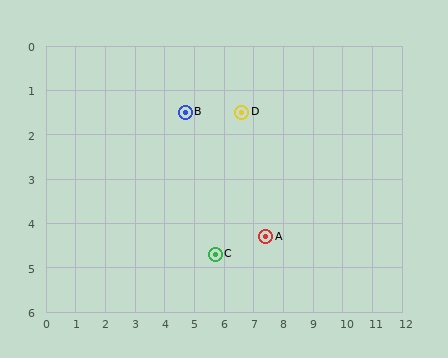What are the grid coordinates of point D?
Point D is at approximately (6.6, 1.5).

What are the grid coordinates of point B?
Point B is at approximately (4.7, 1.5).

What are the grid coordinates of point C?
Point C is at approximately (5.7, 4.7).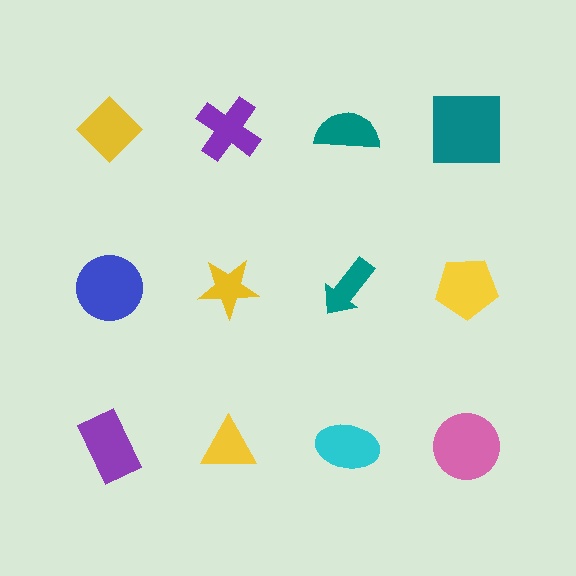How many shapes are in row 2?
4 shapes.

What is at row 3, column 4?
A pink circle.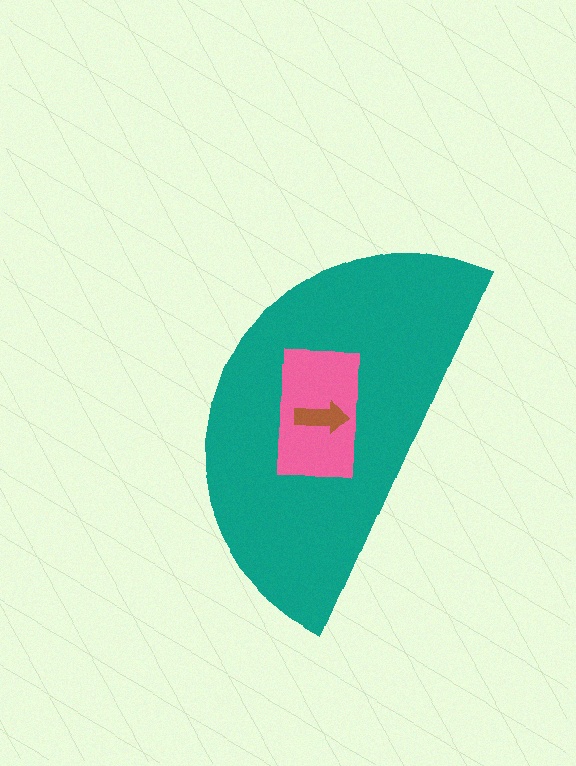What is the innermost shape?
The brown arrow.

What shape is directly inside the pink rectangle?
The brown arrow.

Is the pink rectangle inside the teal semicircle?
Yes.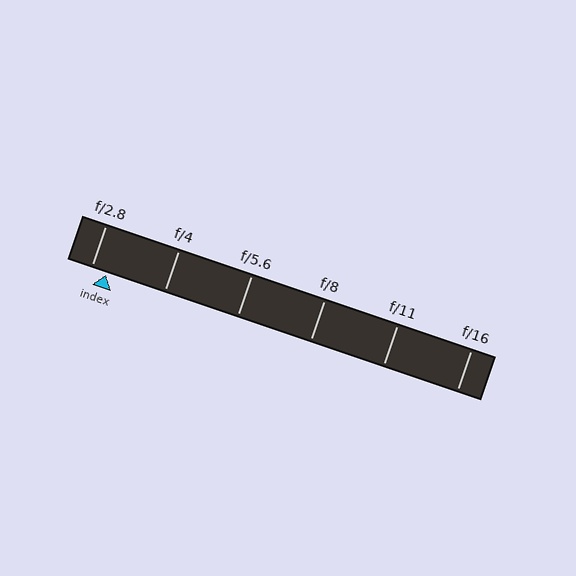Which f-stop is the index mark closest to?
The index mark is closest to f/2.8.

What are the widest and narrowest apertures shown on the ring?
The widest aperture shown is f/2.8 and the narrowest is f/16.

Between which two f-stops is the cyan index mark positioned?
The index mark is between f/2.8 and f/4.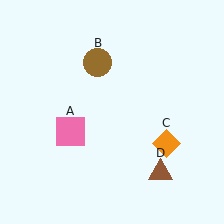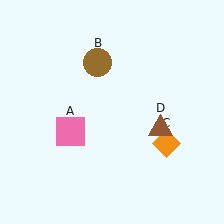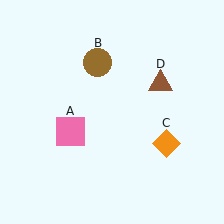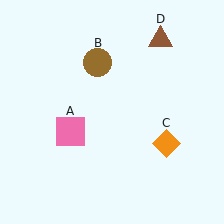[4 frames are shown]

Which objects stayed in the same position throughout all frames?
Pink square (object A) and brown circle (object B) and orange diamond (object C) remained stationary.